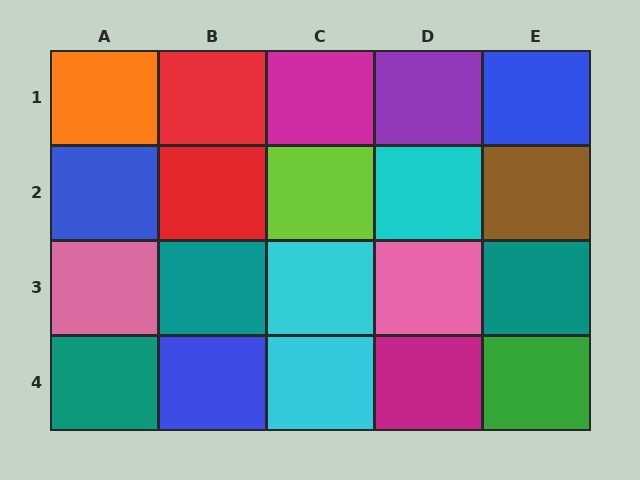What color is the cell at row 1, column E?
Blue.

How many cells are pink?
2 cells are pink.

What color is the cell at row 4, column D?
Magenta.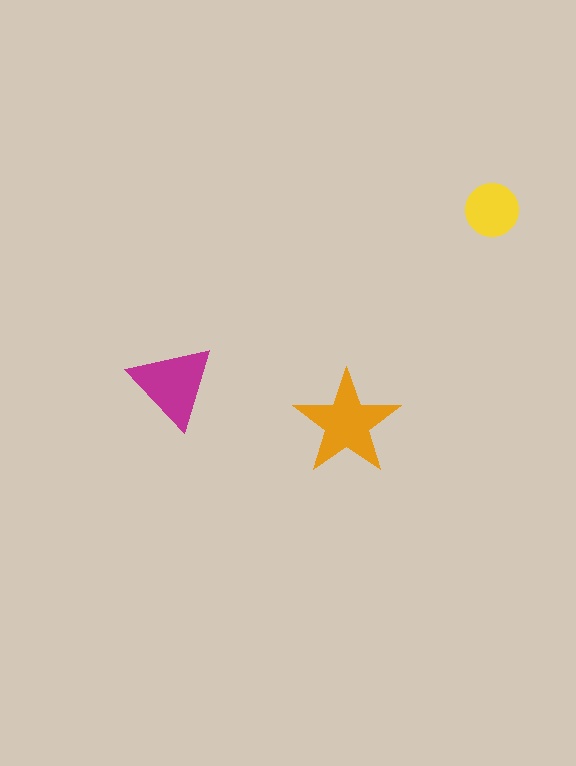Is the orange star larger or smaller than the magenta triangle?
Larger.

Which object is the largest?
The orange star.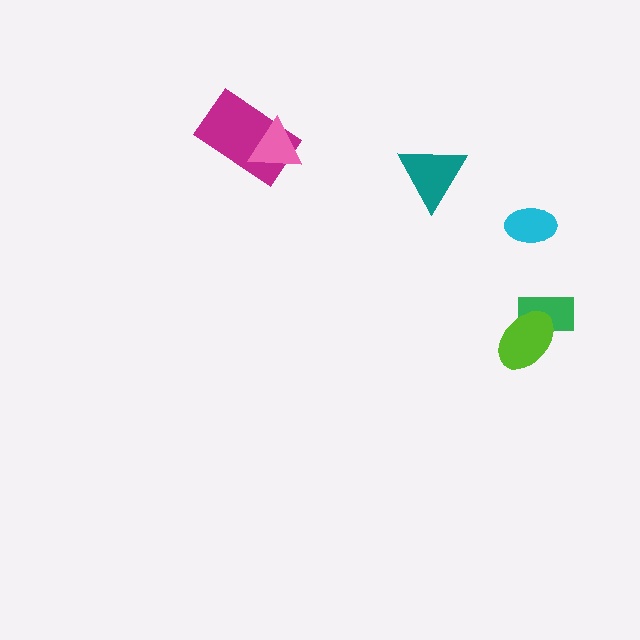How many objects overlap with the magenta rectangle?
1 object overlaps with the magenta rectangle.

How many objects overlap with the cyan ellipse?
0 objects overlap with the cyan ellipse.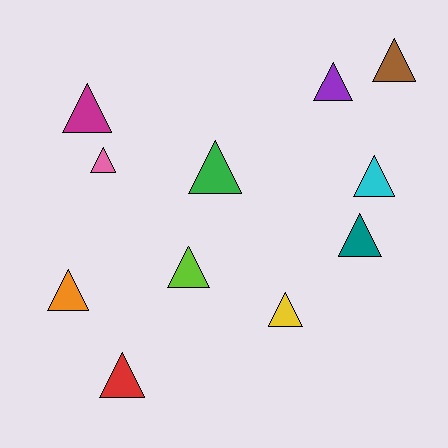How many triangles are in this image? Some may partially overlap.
There are 11 triangles.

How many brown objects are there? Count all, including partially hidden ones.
There is 1 brown object.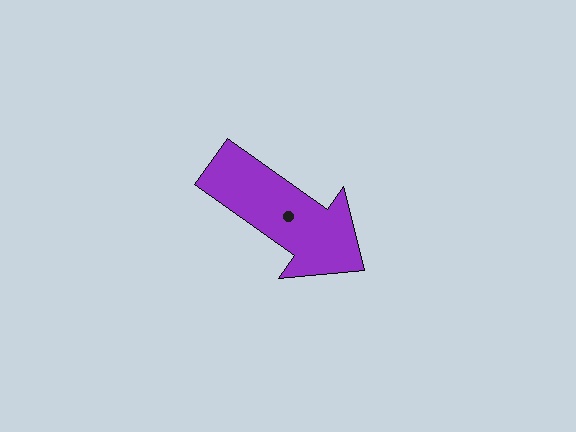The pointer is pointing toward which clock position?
Roughly 4 o'clock.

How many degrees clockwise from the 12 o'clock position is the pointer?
Approximately 126 degrees.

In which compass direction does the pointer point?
Southeast.